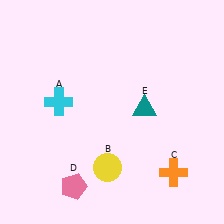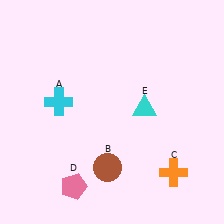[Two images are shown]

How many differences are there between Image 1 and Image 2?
There are 2 differences between the two images.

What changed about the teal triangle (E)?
In Image 1, E is teal. In Image 2, it changed to cyan.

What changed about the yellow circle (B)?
In Image 1, B is yellow. In Image 2, it changed to brown.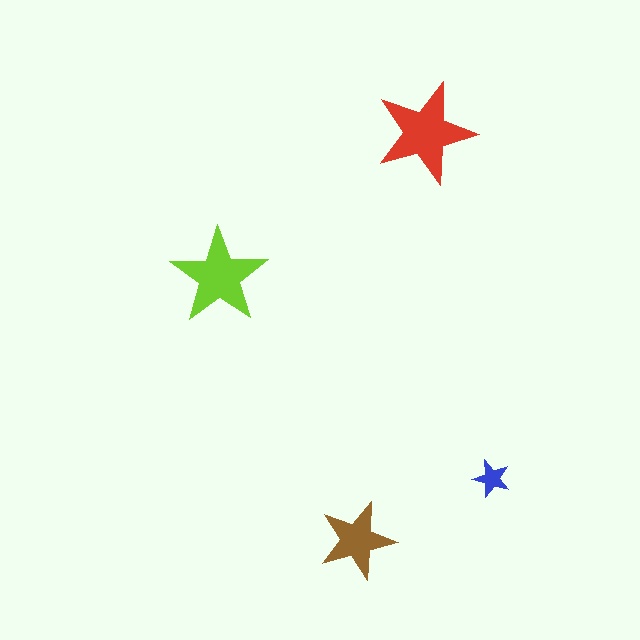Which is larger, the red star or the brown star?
The red one.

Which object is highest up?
The red star is topmost.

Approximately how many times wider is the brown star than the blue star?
About 2 times wider.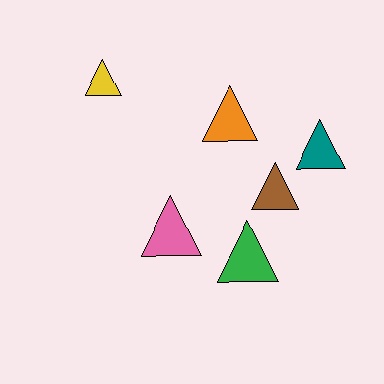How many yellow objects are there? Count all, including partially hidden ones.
There is 1 yellow object.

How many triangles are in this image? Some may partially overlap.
There are 6 triangles.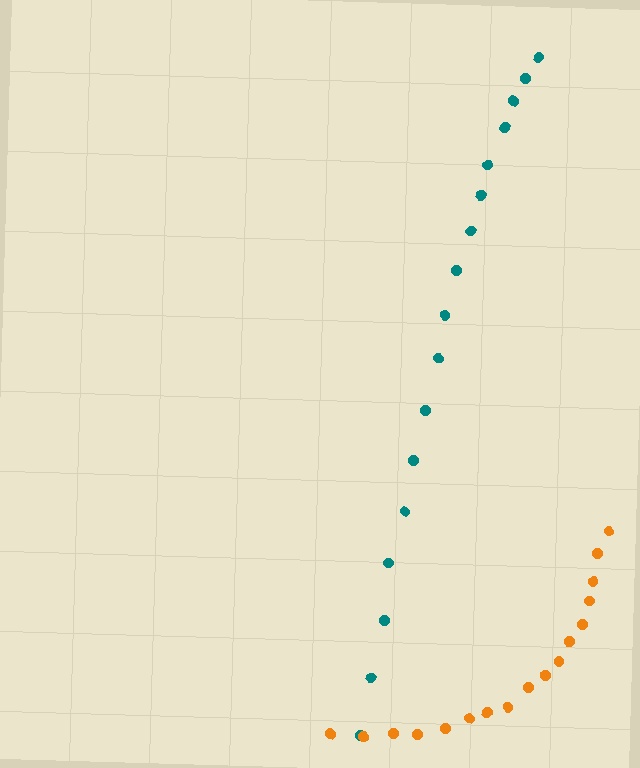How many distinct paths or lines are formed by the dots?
There are 2 distinct paths.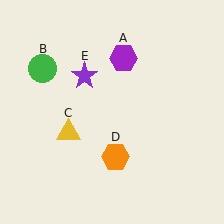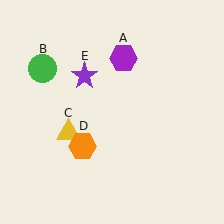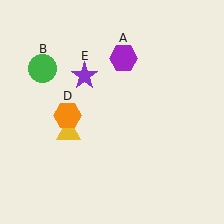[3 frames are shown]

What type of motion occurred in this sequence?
The orange hexagon (object D) rotated clockwise around the center of the scene.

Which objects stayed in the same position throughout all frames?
Purple hexagon (object A) and green circle (object B) and yellow triangle (object C) and purple star (object E) remained stationary.